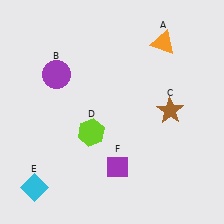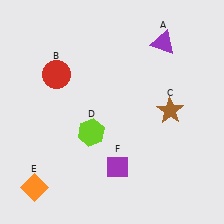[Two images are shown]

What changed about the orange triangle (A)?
In Image 1, A is orange. In Image 2, it changed to purple.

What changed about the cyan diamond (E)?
In Image 1, E is cyan. In Image 2, it changed to orange.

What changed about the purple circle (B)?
In Image 1, B is purple. In Image 2, it changed to red.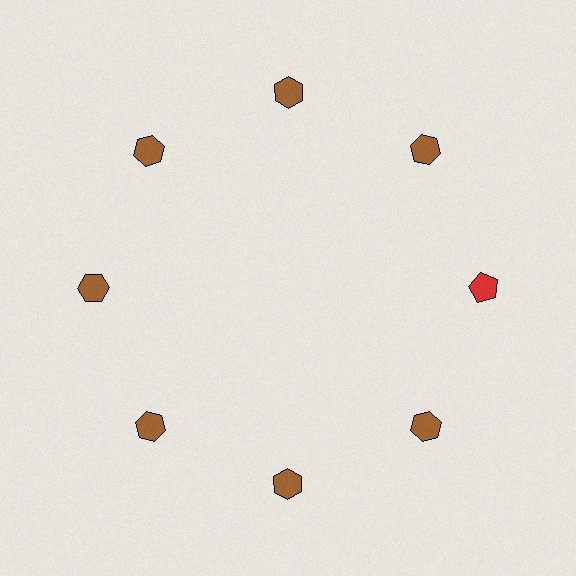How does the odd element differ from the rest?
It differs in both color (red instead of brown) and shape (pentagon instead of hexagon).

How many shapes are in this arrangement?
There are 8 shapes arranged in a ring pattern.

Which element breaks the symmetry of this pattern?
The red pentagon at roughly the 3 o'clock position breaks the symmetry. All other shapes are brown hexagons.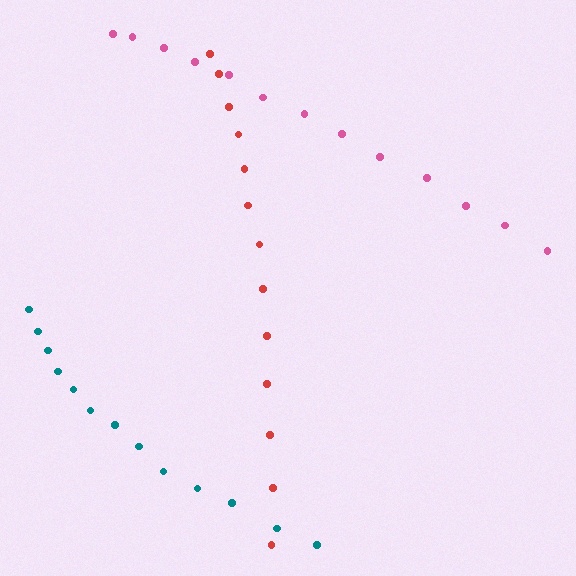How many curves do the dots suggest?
There are 3 distinct paths.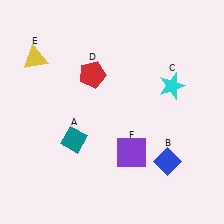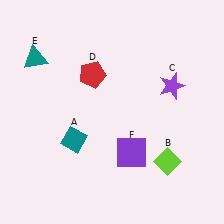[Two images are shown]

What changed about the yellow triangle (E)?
In Image 1, E is yellow. In Image 2, it changed to teal.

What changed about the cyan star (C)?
In Image 1, C is cyan. In Image 2, it changed to purple.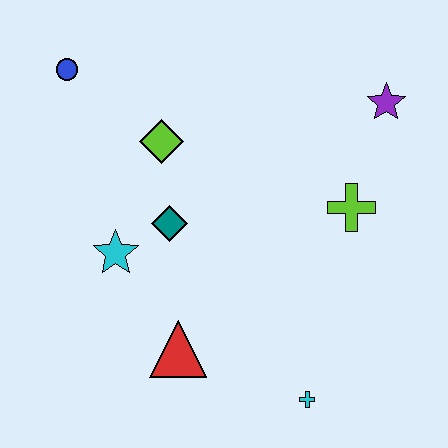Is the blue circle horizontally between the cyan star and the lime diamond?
No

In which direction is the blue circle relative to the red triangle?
The blue circle is above the red triangle.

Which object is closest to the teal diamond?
The cyan star is closest to the teal diamond.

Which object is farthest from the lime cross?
The blue circle is farthest from the lime cross.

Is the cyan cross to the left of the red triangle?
No